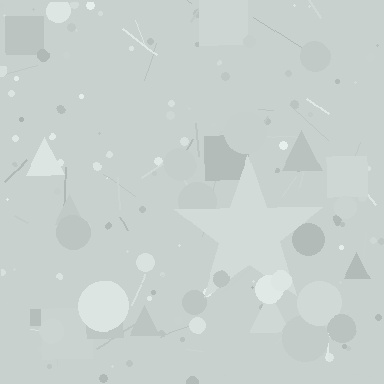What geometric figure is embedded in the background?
A star is embedded in the background.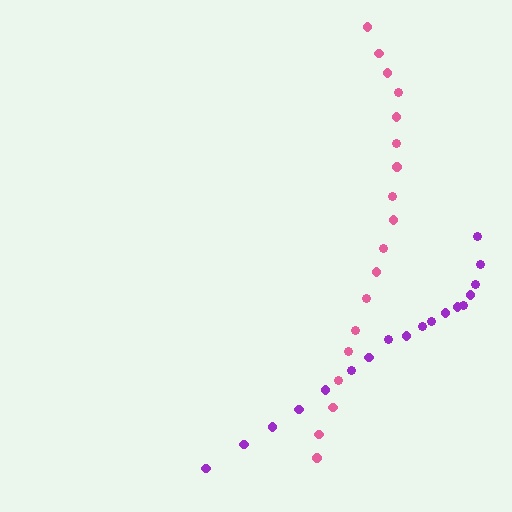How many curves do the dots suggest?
There are 2 distinct paths.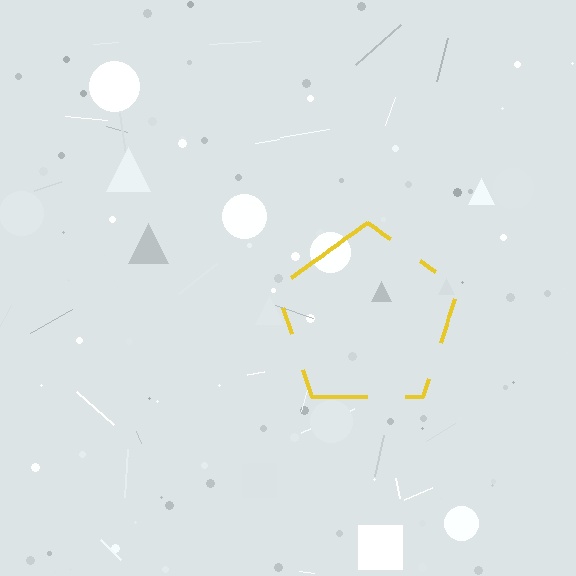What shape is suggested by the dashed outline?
The dashed outline suggests a pentagon.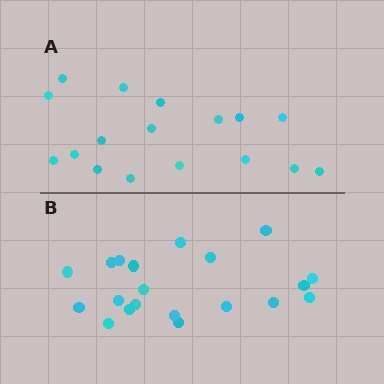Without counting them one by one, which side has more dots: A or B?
Region B (the bottom region) has more dots.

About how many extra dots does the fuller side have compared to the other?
Region B has just a few more — roughly 2 or 3 more dots than region A.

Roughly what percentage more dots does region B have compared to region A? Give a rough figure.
About 20% more.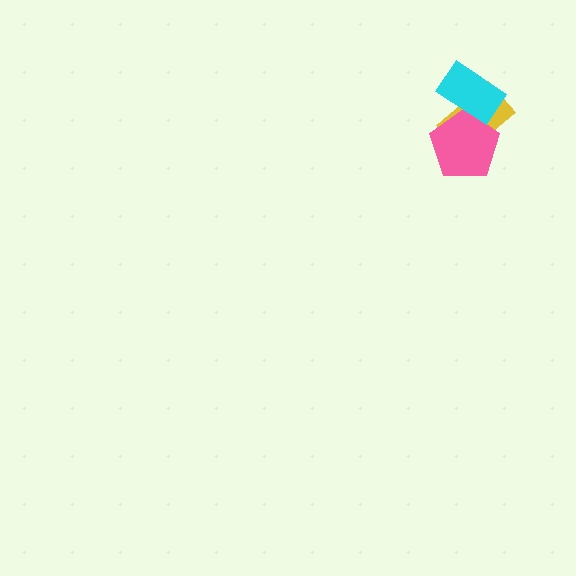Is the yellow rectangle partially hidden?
Yes, it is partially covered by another shape.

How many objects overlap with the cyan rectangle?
2 objects overlap with the cyan rectangle.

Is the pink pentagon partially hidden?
Yes, it is partially covered by another shape.